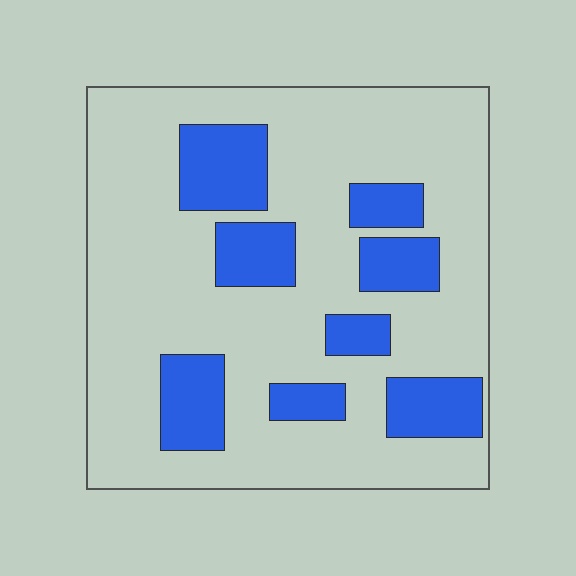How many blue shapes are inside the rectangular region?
8.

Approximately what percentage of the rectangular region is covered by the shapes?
Approximately 25%.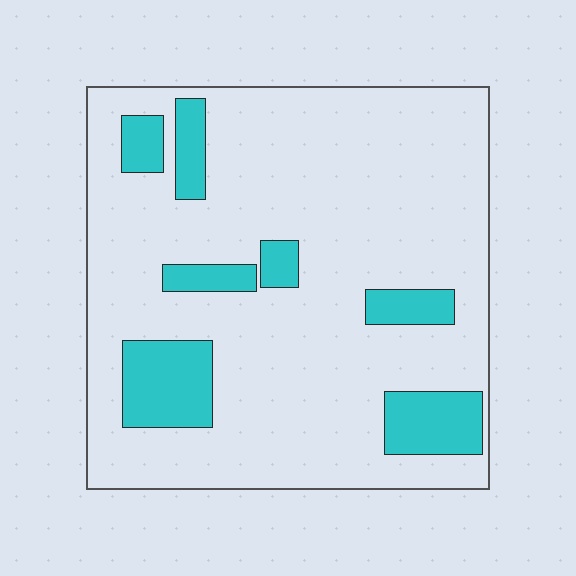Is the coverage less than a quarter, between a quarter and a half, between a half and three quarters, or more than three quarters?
Less than a quarter.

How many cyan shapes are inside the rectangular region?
7.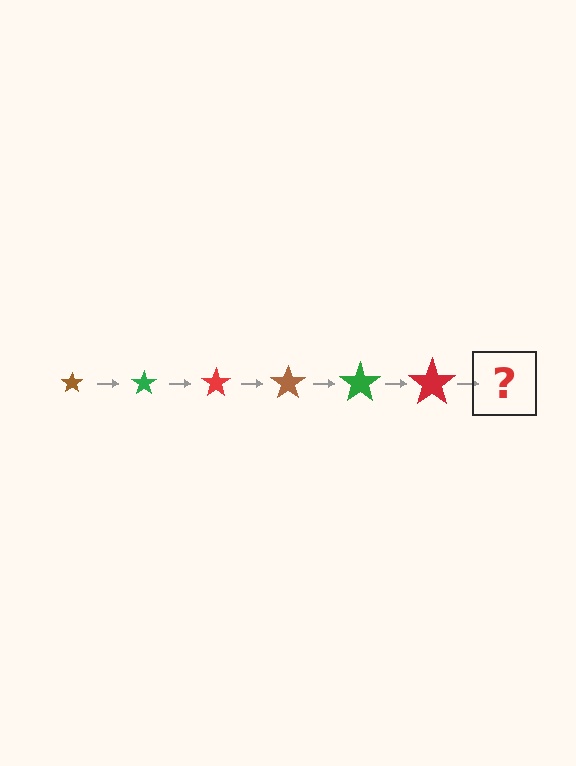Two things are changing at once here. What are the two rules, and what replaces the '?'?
The two rules are that the star grows larger each step and the color cycles through brown, green, and red. The '?' should be a brown star, larger than the previous one.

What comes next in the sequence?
The next element should be a brown star, larger than the previous one.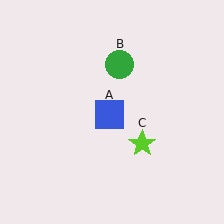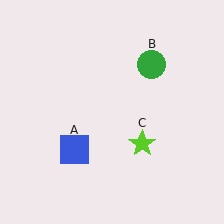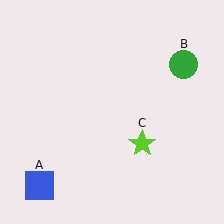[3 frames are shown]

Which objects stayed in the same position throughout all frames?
Lime star (object C) remained stationary.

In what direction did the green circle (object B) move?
The green circle (object B) moved right.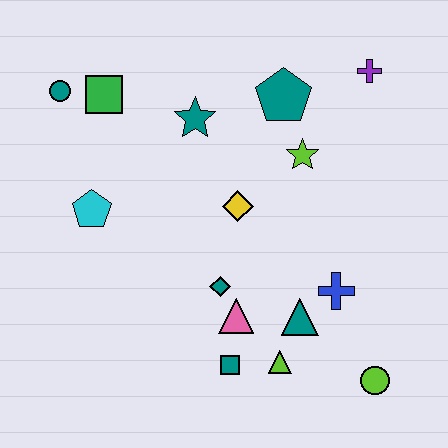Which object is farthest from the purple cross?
The teal square is farthest from the purple cross.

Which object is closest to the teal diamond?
The pink triangle is closest to the teal diamond.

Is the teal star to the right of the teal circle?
Yes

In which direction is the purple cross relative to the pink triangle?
The purple cross is above the pink triangle.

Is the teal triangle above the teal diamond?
No